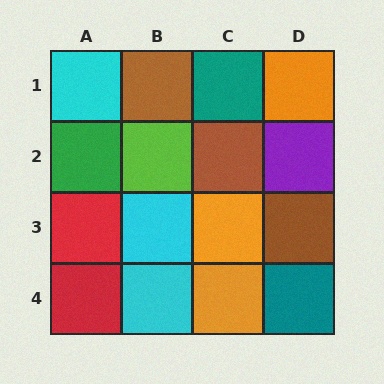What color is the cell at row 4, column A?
Red.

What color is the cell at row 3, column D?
Brown.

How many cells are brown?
3 cells are brown.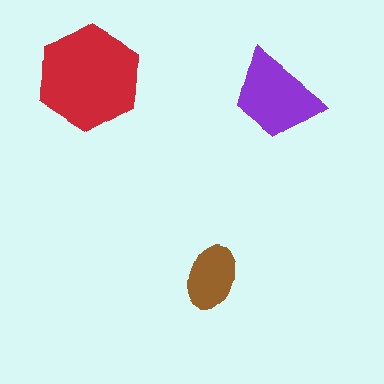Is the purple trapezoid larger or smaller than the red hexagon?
Smaller.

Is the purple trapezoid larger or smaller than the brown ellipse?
Larger.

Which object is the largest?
The red hexagon.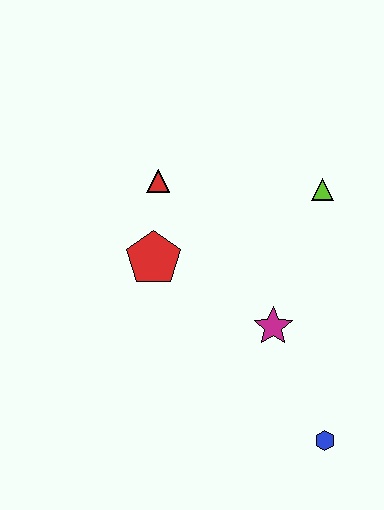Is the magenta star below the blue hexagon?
No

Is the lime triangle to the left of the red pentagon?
No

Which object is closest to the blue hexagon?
The magenta star is closest to the blue hexagon.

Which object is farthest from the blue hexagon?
The red triangle is farthest from the blue hexagon.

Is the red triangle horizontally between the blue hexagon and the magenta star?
No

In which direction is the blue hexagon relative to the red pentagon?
The blue hexagon is below the red pentagon.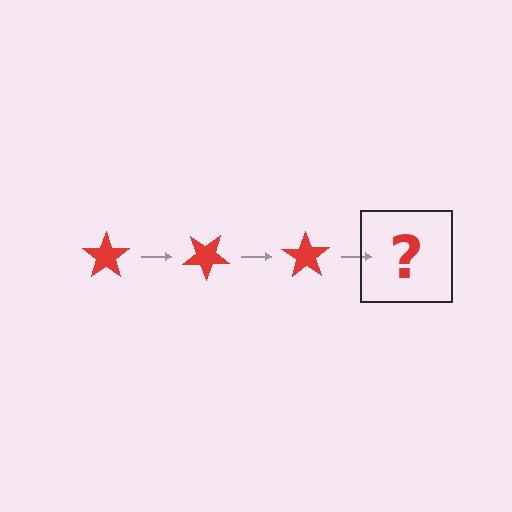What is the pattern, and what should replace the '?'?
The pattern is that the star rotates 35 degrees each step. The '?' should be a red star rotated 105 degrees.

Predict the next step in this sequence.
The next step is a red star rotated 105 degrees.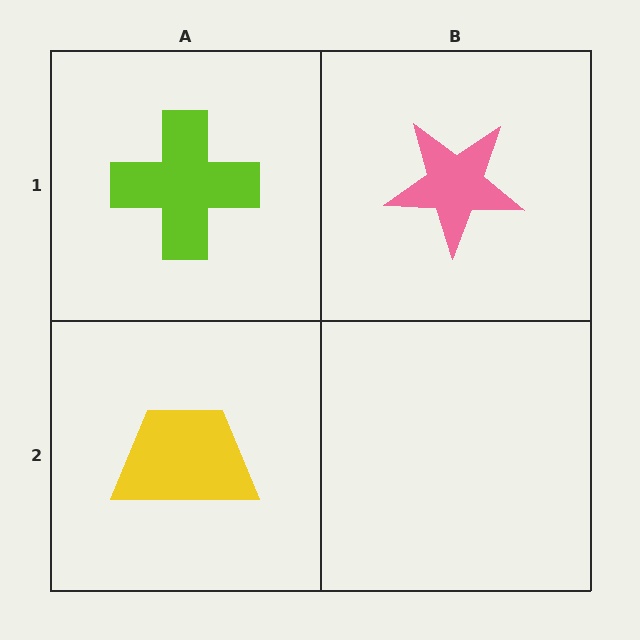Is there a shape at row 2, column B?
No, that cell is empty.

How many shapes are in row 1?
2 shapes.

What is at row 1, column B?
A pink star.